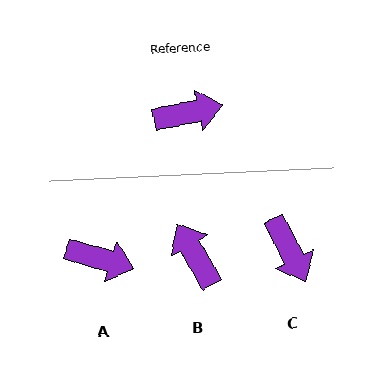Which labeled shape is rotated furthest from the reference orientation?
B, about 109 degrees away.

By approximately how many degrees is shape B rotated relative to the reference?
Approximately 109 degrees counter-clockwise.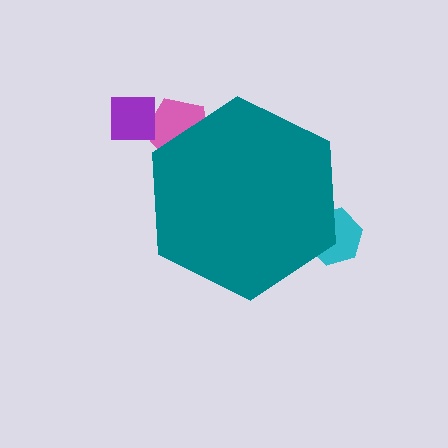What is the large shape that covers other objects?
A teal hexagon.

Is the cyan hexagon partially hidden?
Yes, the cyan hexagon is partially hidden behind the teal hexagon.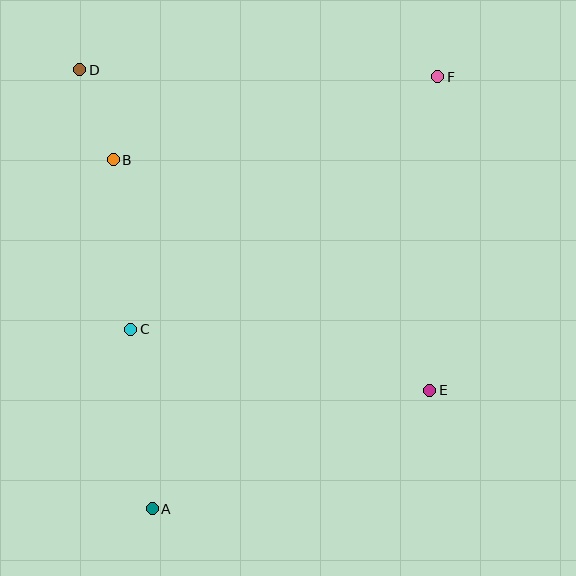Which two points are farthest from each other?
Points A and F are farthest from each other.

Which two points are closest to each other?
Points B and D are closest to each other.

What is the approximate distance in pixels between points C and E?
The distance between C and E is approximately 305 pixels.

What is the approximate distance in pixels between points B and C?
The distance between B and C is approximately 170 pixels.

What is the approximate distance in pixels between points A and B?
The distance between A and B is approximately 351 pixels.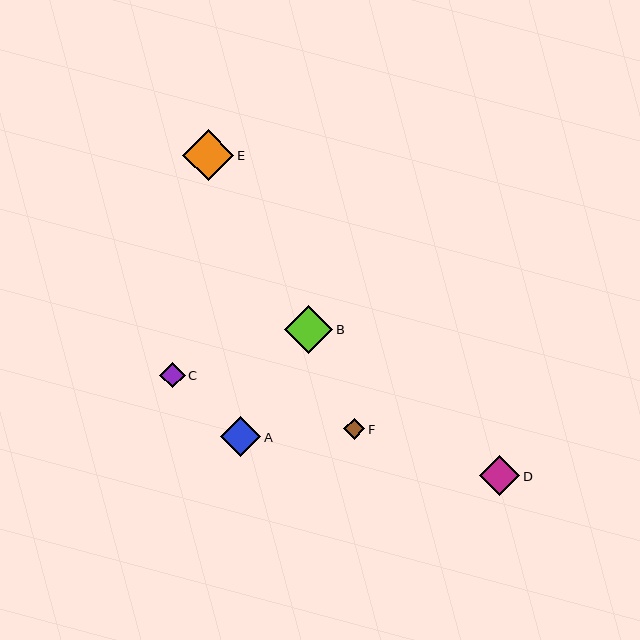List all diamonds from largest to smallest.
From largest to smallest: E, B, A, D, C, F.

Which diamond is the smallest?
Diamond F is the smallest with a size of approximately 21 pixels.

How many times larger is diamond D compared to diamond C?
Diamond D is approximately 1.6 times the size of diamond C.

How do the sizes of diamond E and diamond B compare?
Diamond E and diamond B are approximately the same size.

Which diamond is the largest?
Diamond E is the largest with a size of approximately 51 pixels.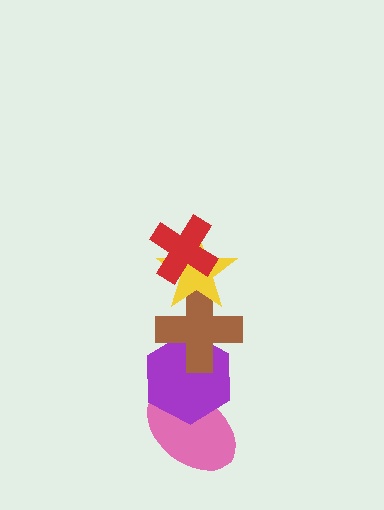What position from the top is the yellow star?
The yellow star is 2nd from the top.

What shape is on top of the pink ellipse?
The purple hexagon is on top of the pink ellipse.